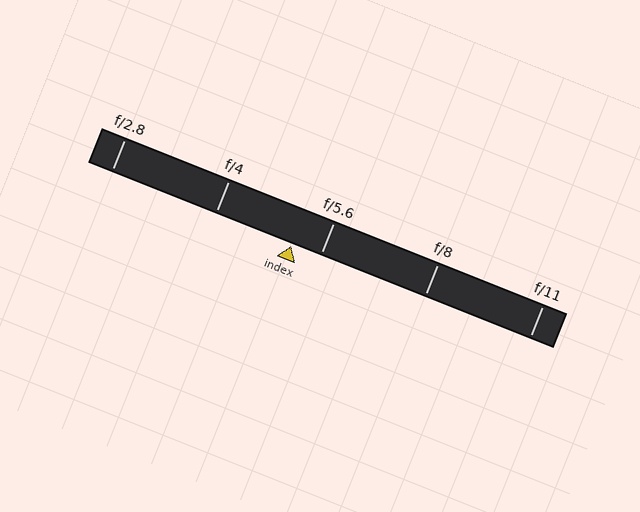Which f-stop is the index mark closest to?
The index mark is closest to f/5.6.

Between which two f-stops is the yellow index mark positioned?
The index mark is between f/4 and f/5.6.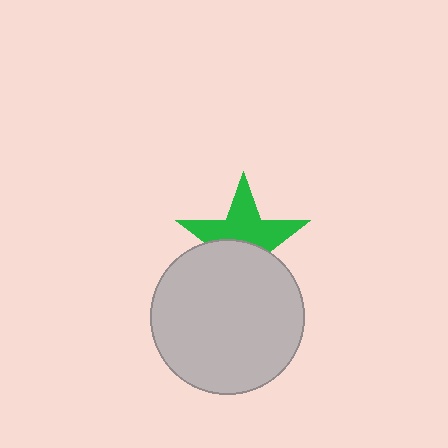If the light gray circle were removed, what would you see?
You would see the complete green star.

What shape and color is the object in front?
The object in front is a light gray circle.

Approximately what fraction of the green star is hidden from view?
Roughly 45% of the green star is hidden behind the light gray circle.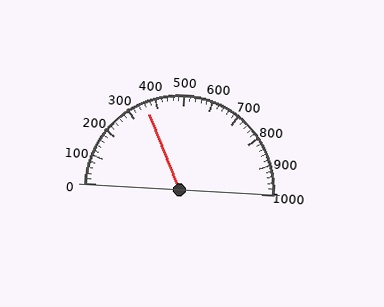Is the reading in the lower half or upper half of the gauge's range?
The reading is in the lower half of the range (0 to 1000).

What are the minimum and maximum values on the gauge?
The gauge ranges from 0 to 1000.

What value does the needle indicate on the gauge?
The needle indicates approximately 360.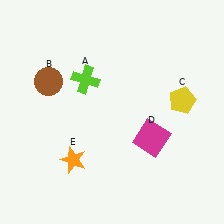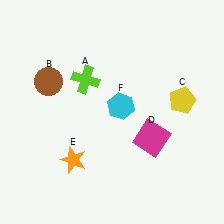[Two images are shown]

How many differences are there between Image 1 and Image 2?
There is 1 difference between the two images.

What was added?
A cyan hexagon (F) was added in Image 2.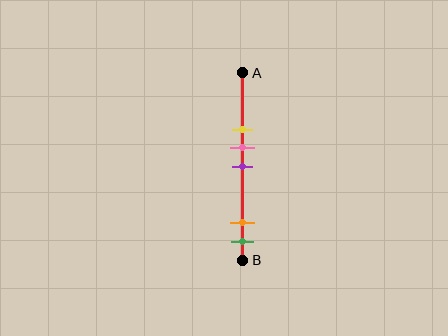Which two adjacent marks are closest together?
The pink and purple marks are the closest adjacent pair.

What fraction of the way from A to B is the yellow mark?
The yellow mark is approximately 30% (0.3) of the way from A to B.